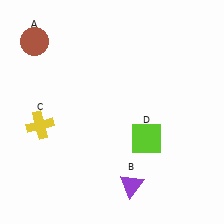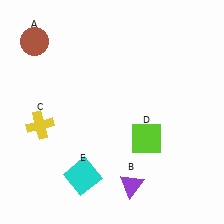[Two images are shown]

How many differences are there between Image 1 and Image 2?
There is 1 difference between the two images.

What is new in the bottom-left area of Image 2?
A cyan square (E) was added in the bottom-left area of Image 2.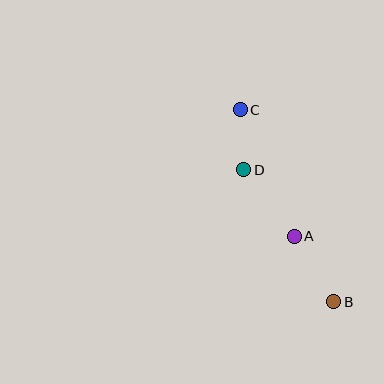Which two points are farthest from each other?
Points B and C are farthest from each other.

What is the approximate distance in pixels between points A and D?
The distance between A and D is approximately 83 pixels.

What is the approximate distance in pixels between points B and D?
The distance between B and D is approximately 159 pixels.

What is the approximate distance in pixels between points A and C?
The distance between A and C is approximately 137 pixels.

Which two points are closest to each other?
Points C and D are closest to each other.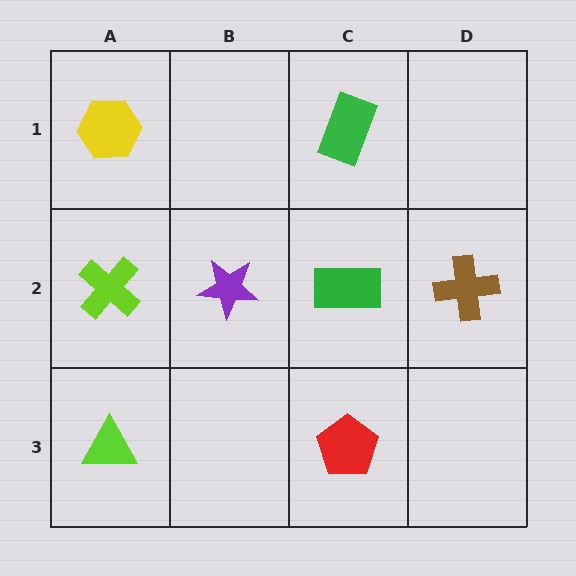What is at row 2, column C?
A green rectangle.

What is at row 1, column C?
A green rectangle.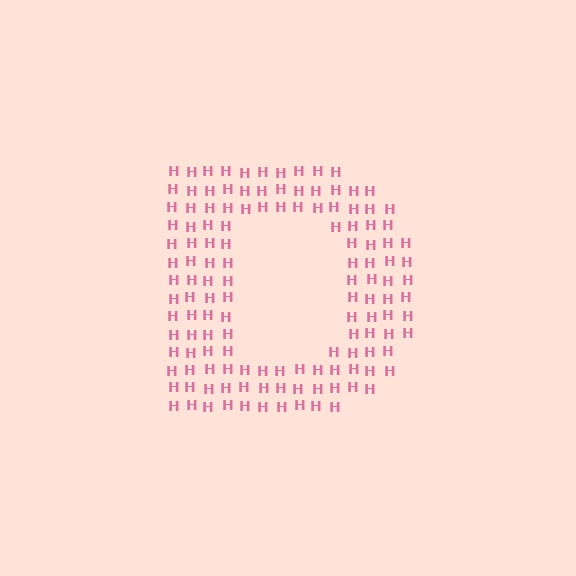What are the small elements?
The small elements are letter H's.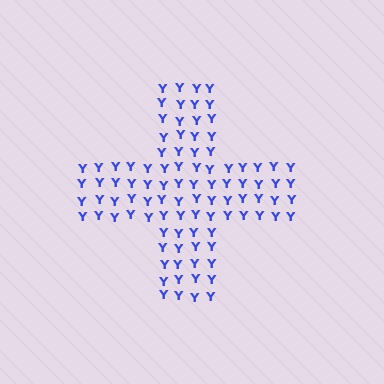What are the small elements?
The small elements are letter Y's.